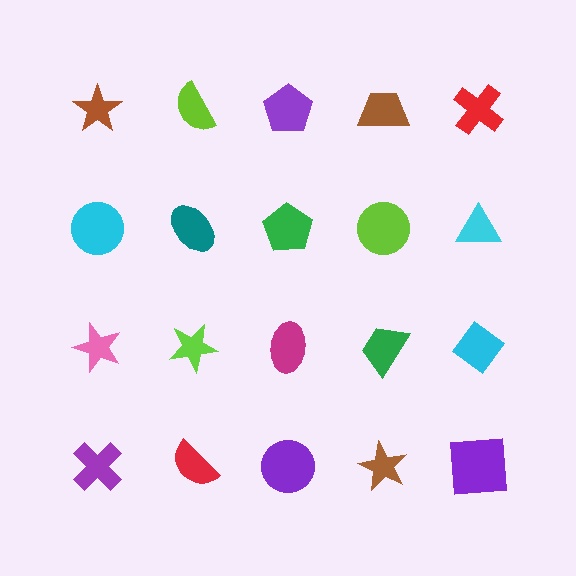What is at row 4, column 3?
A purple circle.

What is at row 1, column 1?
A brown star.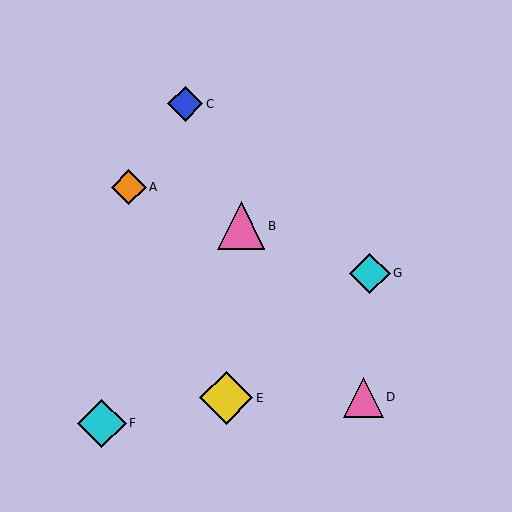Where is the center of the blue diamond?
The center of the blue diamond is at (185, 104).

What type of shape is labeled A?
Shape A is an orange diamond.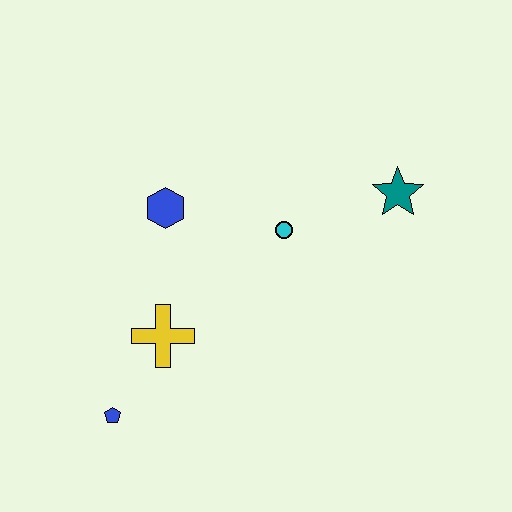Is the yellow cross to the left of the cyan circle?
Yes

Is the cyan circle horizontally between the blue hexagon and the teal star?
Yes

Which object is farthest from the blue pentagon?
The teal star is farthest from the blue pentagon.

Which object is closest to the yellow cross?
The blue pentagon is closest to the yellow cross.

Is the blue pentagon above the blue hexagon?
No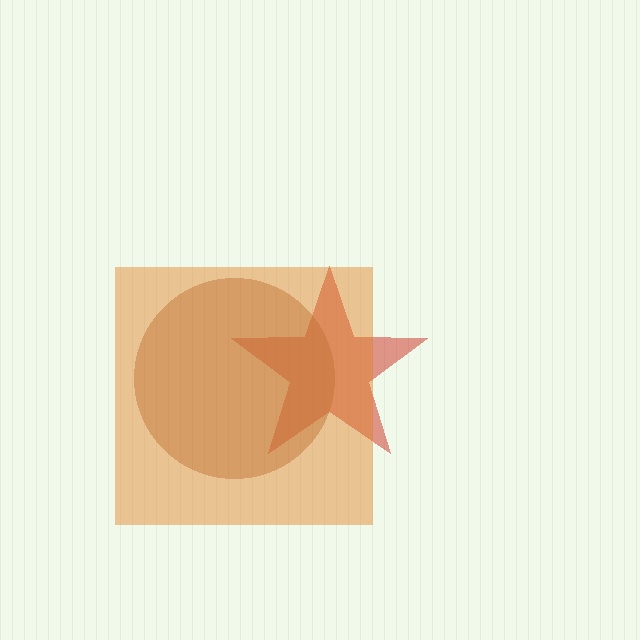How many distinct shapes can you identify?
There are 3 distinct shapes: a red star, a brown circle, an orange square.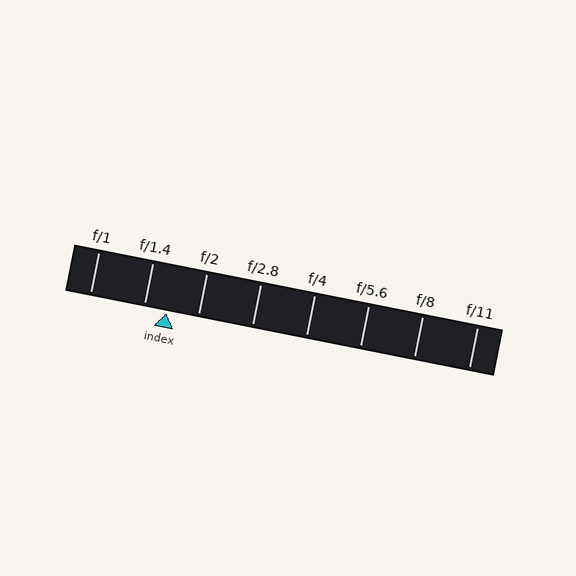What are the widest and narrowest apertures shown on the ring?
The widest aperture shown is f/1 and the narrowest is f/11.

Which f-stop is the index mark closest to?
The index mark is closest to f/1.4.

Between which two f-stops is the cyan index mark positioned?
The index mark is between f/1.4 and f/2.